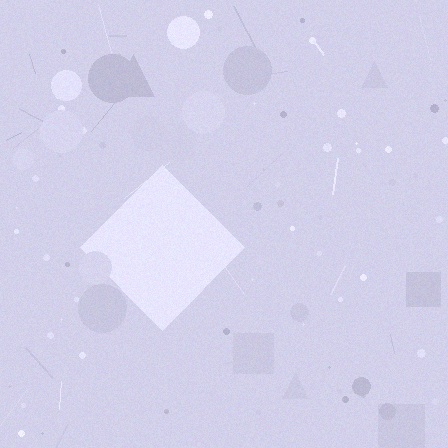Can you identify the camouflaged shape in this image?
The camouflaged shape is a diamond.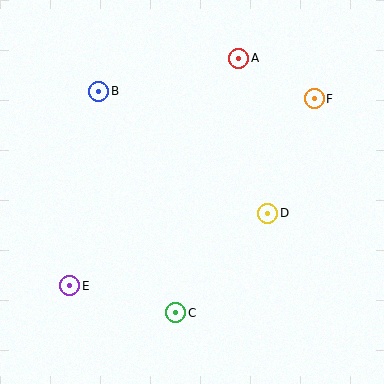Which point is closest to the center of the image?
Point D at (268, 213) is closest to the center.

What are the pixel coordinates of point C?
Point C is at (176, 313).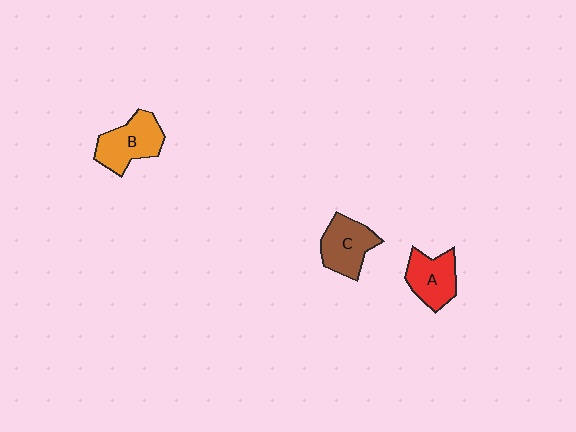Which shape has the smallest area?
Shape A (red).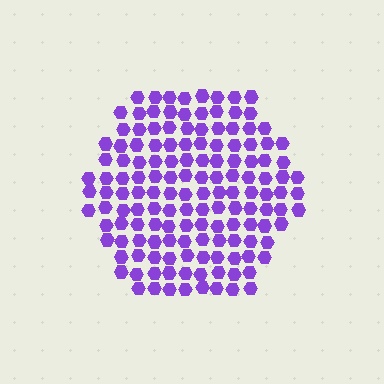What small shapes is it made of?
It is made of small hexagons.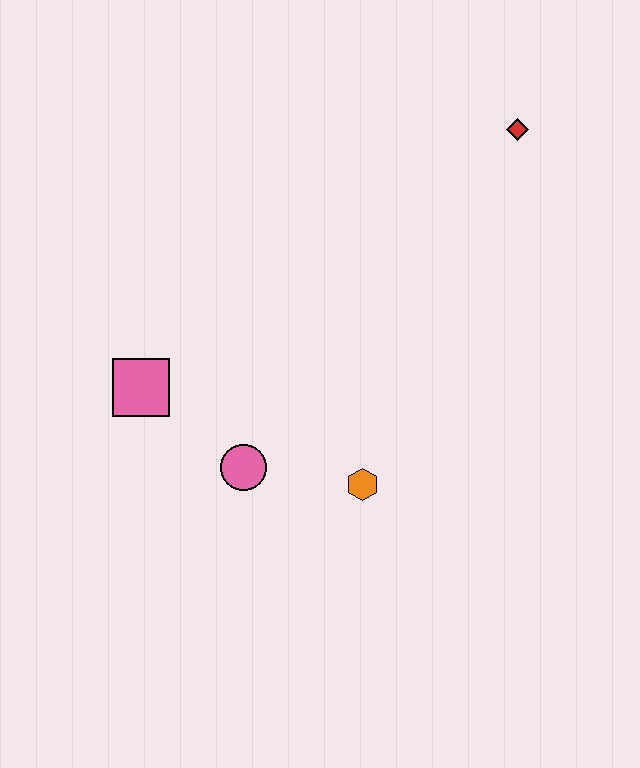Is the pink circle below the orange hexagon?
No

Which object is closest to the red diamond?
The orange hexagon is closest to the red diamond.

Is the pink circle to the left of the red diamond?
Yes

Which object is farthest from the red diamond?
The pink square is farthest from the red diamond.